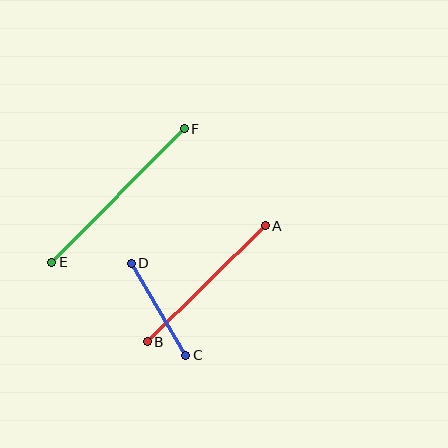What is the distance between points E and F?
The distance is approximately 188 pixels.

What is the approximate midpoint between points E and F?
The midpoint is at approximately (118, 196) pixels.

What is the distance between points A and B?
The distance is approximately 165 pixels.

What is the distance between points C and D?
The distance is approximately 107 pixels.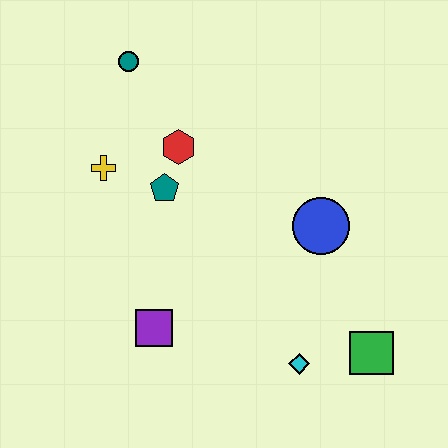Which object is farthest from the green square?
The teal circle is farthest from the green square.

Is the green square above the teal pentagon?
No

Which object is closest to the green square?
The cyan diamond is closest to the green square.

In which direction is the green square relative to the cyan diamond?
The green square is to the right of the cyan diamond.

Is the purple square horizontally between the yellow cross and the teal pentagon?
Yes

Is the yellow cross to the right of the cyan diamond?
No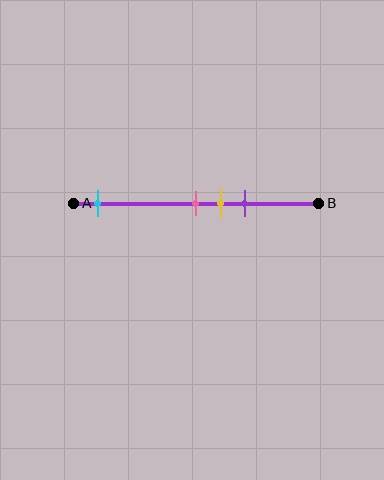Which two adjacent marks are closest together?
The pink and yellow marks are the closest adjacent pair.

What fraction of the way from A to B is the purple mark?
The purple mark is approximately 70% (0.7) of the way from A to B.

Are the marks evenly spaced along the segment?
No, the marks are not evenly spaced.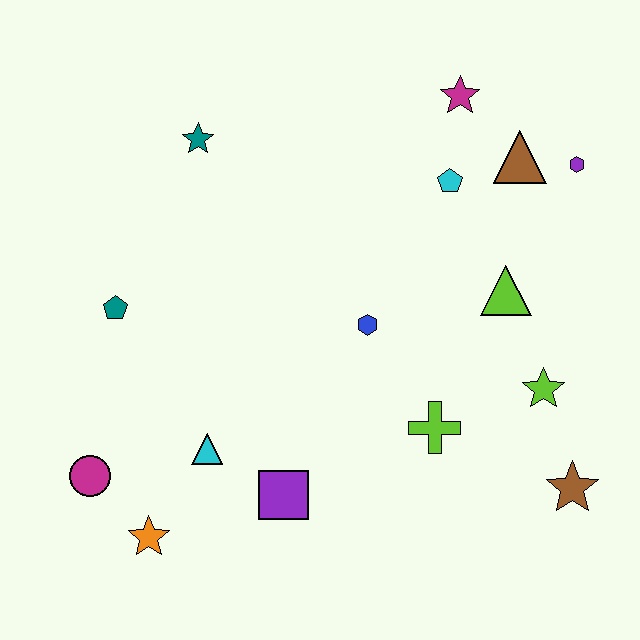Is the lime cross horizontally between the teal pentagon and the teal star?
No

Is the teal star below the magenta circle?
No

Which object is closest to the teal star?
The teal pentagon is closest to the teal star.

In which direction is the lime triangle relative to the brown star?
The lime triangle is above the brown star.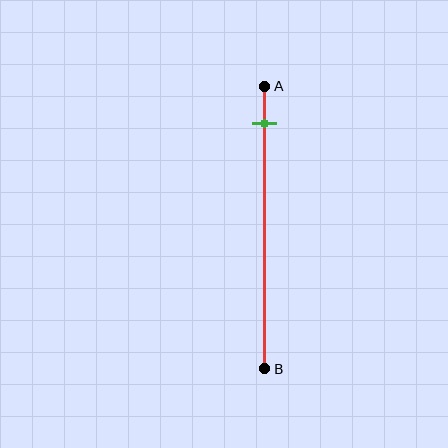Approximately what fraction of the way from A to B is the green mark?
The green mark is approximately 15% of the way from A to B.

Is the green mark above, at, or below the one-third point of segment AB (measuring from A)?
The green mark is above the one-third point of segment AB.